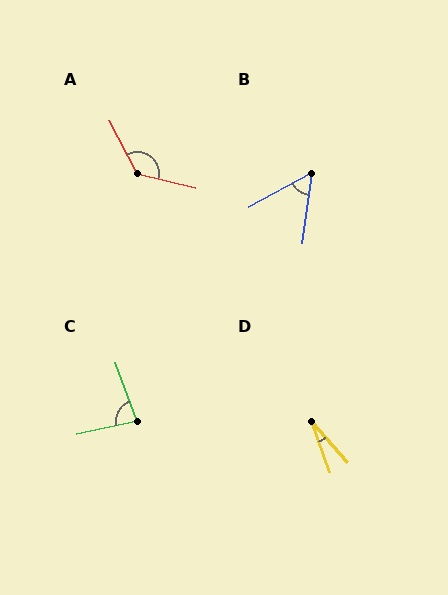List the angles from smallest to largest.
D (21°), B (54°), C (83°), A (130°).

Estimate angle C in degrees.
Approximately 83 degrees.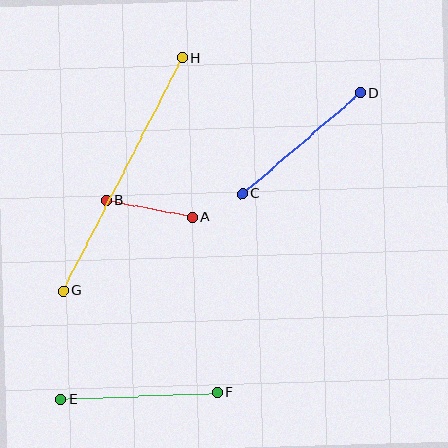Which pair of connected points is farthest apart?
Points G and H are farthest apart.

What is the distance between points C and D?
The distance is approximately 155 pixels.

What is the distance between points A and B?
The distance is approximately 87 pixels.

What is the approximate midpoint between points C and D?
The midpoint is at approximately (301, 143) pixels.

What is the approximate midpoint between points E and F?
The midpoint is at approximately (139, 396) pixels.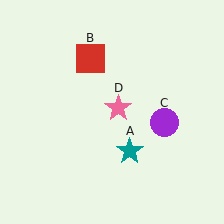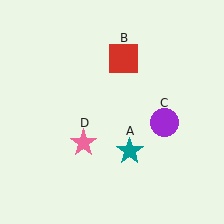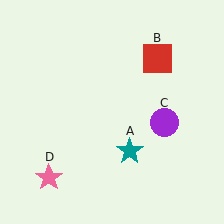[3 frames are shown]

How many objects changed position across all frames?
2 objects changed position: red square (object B), pink star (object D).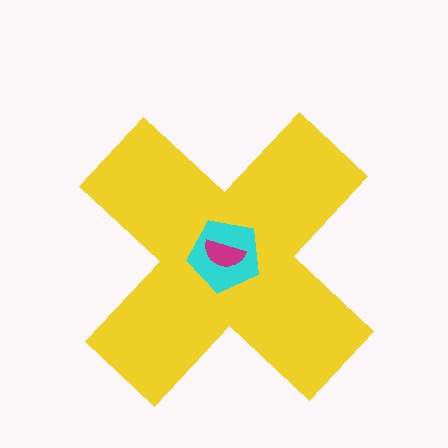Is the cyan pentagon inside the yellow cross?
Yes.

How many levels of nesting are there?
3.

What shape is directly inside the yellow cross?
The cyan pentagon.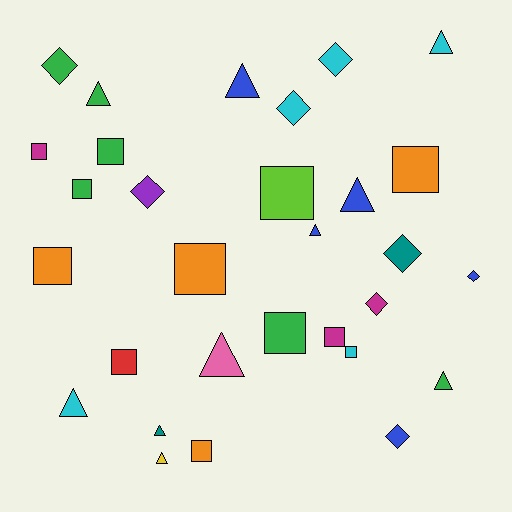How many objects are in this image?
There are 30 objects.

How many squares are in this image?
There are 12 squares.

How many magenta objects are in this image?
There are 3 magenta objects.